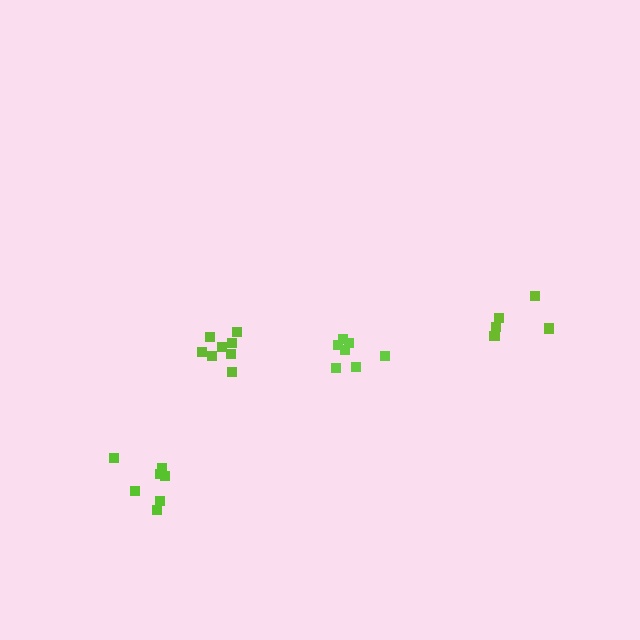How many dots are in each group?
Group 1: 7 dots, Group 2: 8 dots, Group 3: 7 dots, Group 4: 5 dots (27 total).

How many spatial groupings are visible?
There are 4 spatial groupings.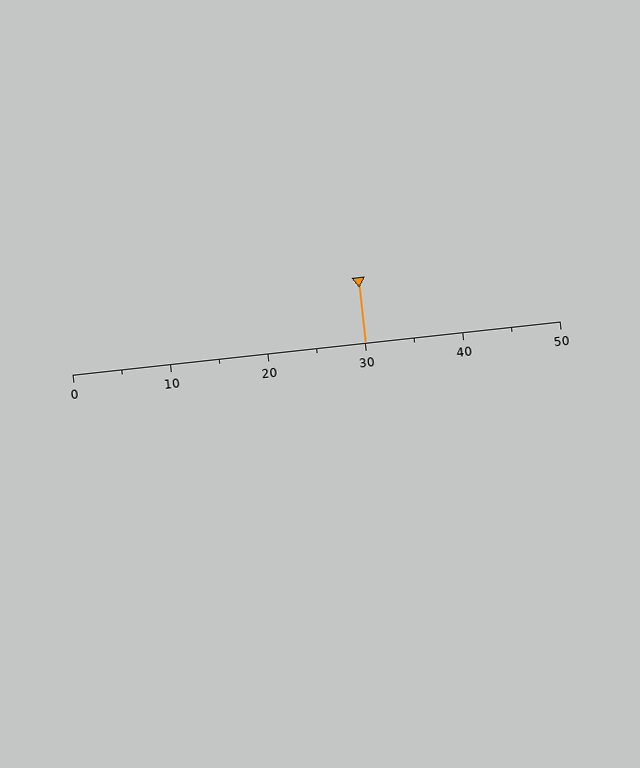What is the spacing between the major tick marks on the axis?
The major ticks are spaced 10 apart.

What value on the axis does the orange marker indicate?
The marker indicates approximately 30.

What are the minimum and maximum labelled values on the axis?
The axis runs from 0 to 50.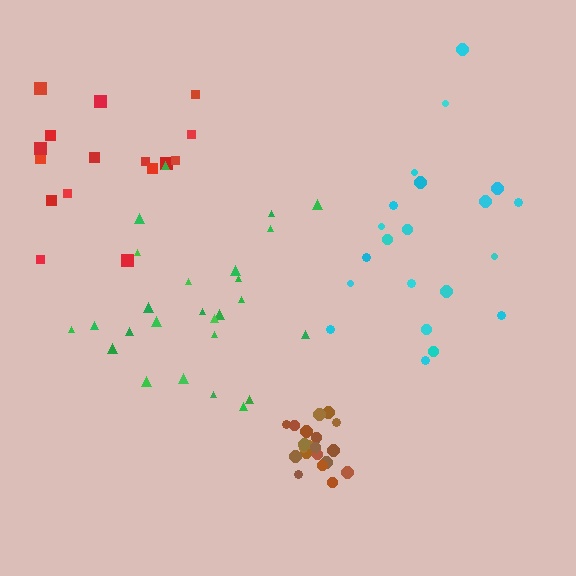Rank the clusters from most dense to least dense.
brown, red, green, cyan.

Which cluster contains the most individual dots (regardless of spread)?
Green (26).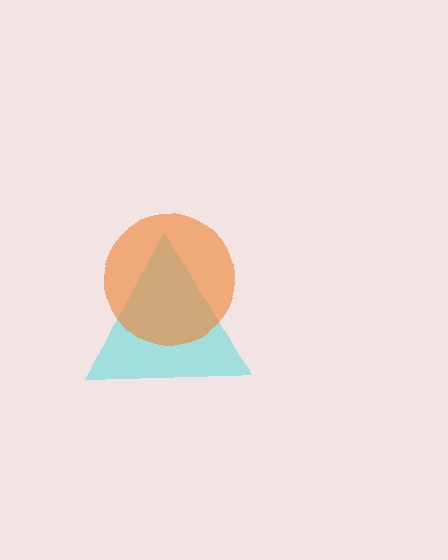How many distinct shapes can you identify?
There are 2 distinct shapes: a cyan triangle, an orange circle.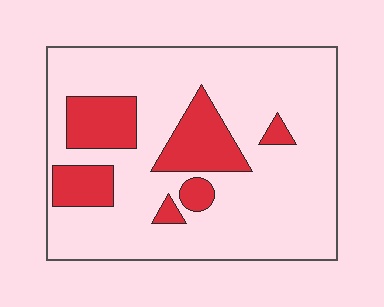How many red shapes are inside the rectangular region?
6.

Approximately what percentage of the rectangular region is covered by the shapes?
Approximately 20%.